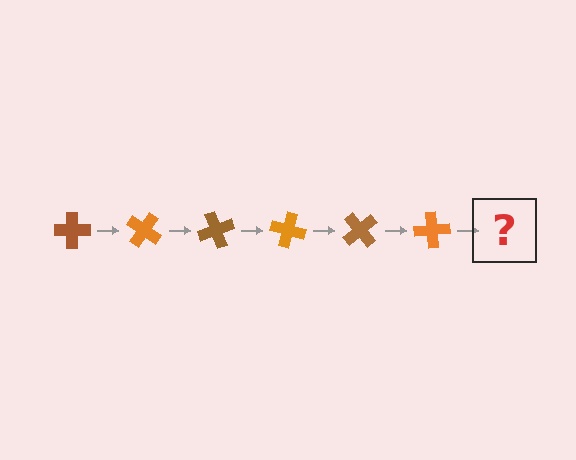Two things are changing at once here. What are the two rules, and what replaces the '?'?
The two rules are that it rotates 35 degrees each step and the color cycles through brown and orange. The '?' should be a brown cross, rotated 210 degrees from the start.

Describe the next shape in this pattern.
It should be a brown cross, rotated 210 degrees from the start.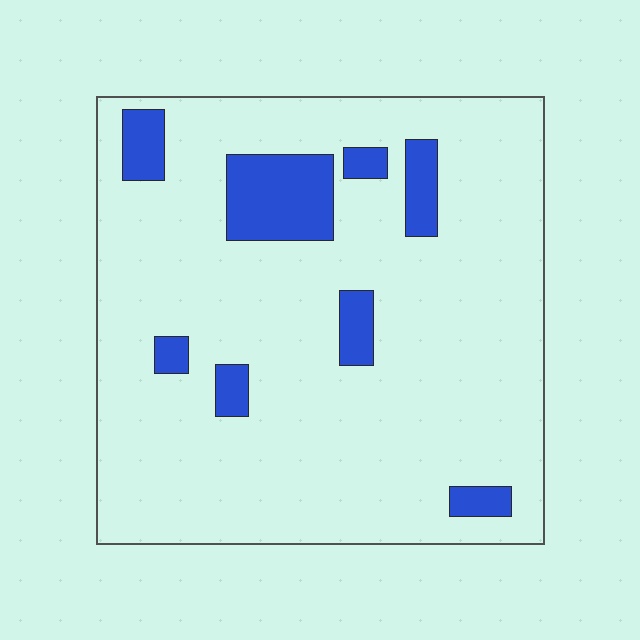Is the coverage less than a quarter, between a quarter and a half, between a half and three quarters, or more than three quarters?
Less than a quarter.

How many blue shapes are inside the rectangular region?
8.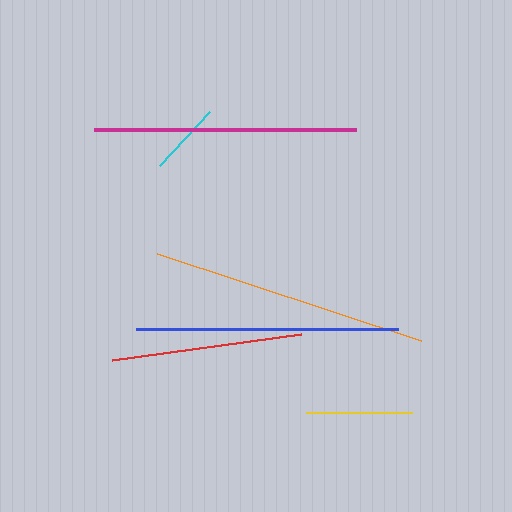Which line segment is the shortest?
The cyan line is the shortest at approximately 73 pixels.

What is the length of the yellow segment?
The yellow segment is approximately 106 pixels long.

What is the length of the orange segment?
The orange segment is approximately 278 pixels long.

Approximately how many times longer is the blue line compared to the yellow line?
The blue line is approximately 2.5 times the length of the yellow line.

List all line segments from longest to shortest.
From longest to shortest: orange, blue, magenta, red, yellow, cyan.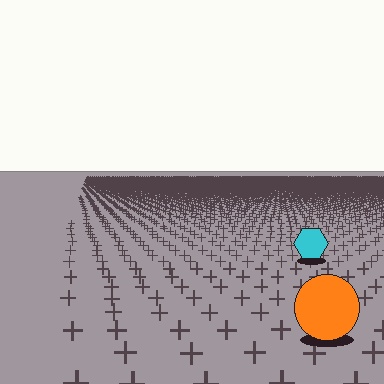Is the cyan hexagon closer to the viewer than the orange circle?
No. The orange circle is closer — you can tell from the texture gradient: the ground texture is coarser near it.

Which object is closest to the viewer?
The orange circle is closest. The texture marks near it are larger and more spread out.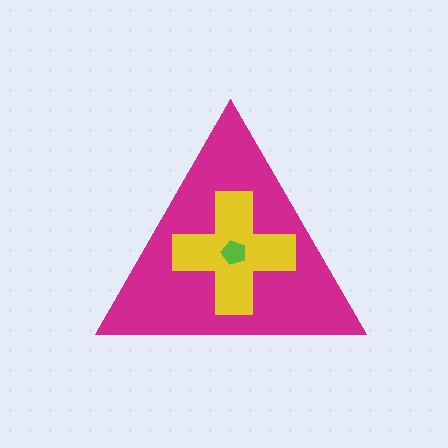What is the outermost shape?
The magenta triangle.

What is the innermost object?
The lime pentagon.